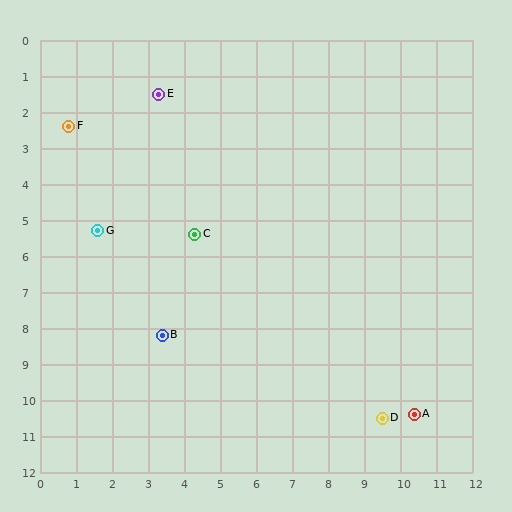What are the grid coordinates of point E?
Point E is at approximately (3.3, 1.5).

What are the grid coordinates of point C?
Point C is at approximately (4.3, 5.4).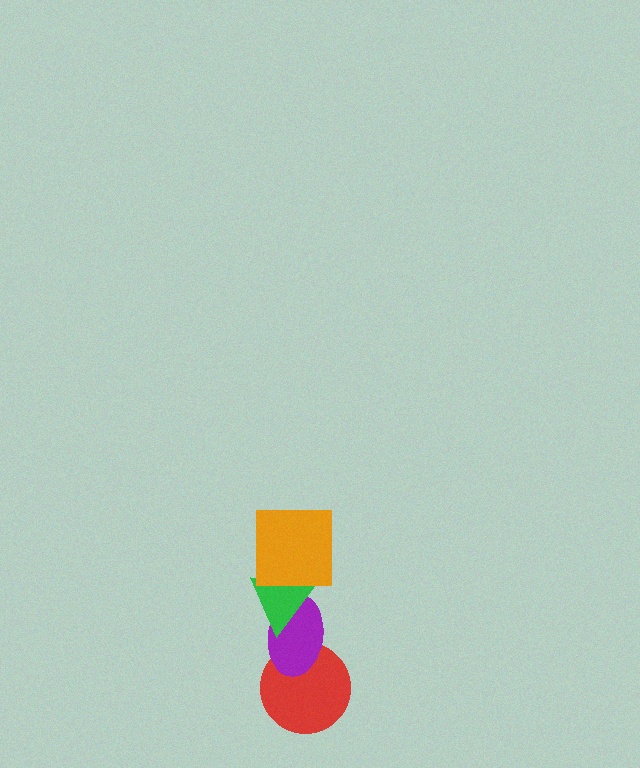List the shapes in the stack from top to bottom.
From top to bottom: the orange square, the green triangle, the purple ellipse, the red circle.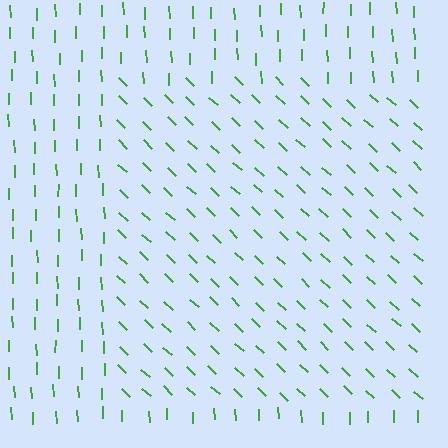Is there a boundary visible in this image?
Yes, there is a texture boundary formed by a change in line orientation.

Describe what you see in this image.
The image is filled with small green line segments. A rectangle region in the image has lines oriented differently from the surrounding lines, creating a visible texture boundary.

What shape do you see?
I see a rectangle.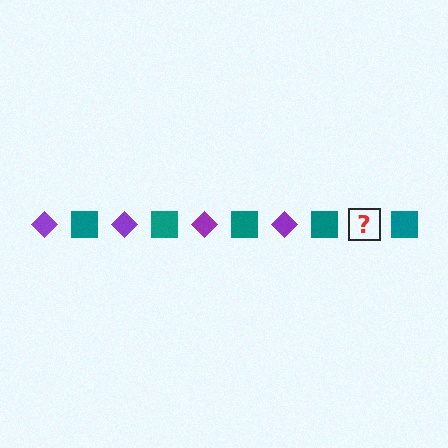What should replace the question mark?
The question mark should be replaced with a purple diamond.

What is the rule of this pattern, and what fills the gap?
The rule is that the pattern alternates between purple diamond and teal square. The gap should be filled with a purple diamond.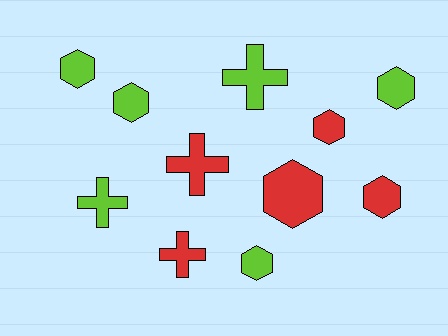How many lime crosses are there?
There are 2 lime crosses.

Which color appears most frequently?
Lime, with 6 objects.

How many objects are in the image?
There are 11 objects.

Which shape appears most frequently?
Hexagon, with 7 objects.